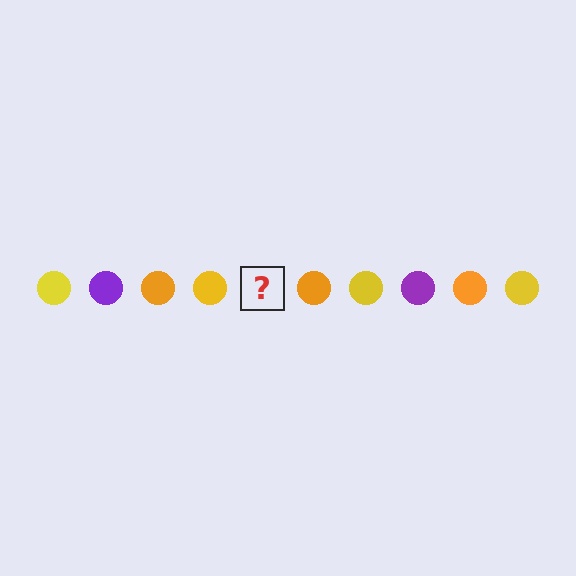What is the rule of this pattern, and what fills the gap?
The rule is that the pattern cycles through yellow, purple, orange circles. The gap should be filled with a purple circle.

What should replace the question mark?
The question mark should be replaced with a purple circle.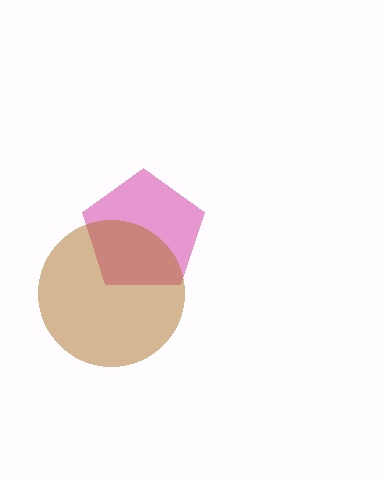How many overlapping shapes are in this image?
There are 2 overlapping shapes in the image.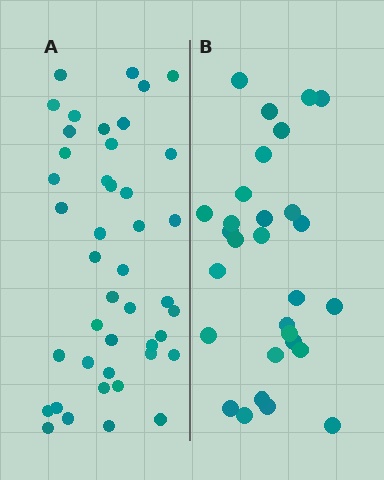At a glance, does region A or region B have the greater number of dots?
Region A (the left region) has more dots.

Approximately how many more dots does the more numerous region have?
Region A has approximately 15 more dots than region B.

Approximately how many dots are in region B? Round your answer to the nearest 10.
About 30 dots. (The exact count is 29, which rounds to 30.)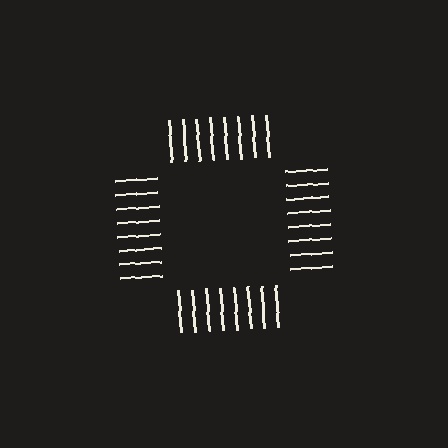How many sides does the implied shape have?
4 sides — the line-ends trace a square.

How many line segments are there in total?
32 — 8 along each of the 4 edges.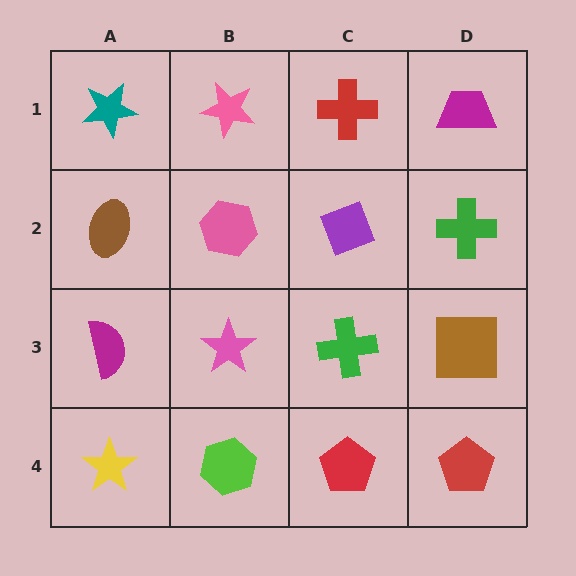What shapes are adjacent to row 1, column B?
A pink hexagon (row 2, column B), a teal star (row 1, column A), a red cross (row 1, column C).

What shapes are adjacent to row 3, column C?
A purple diamond (row 2, column C), a red pentagon (row 4, column C), a pink star (row 3, column B), a brown square (row 3, column D).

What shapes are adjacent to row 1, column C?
A purple diamond (row 2, column C), a pink star (row 1, column B), a magenta trapezoid (row 1, column D).